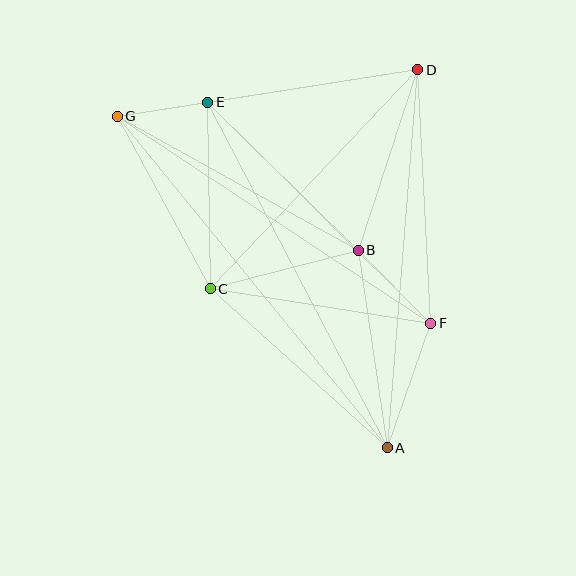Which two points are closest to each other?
Points E and G are closest to each other.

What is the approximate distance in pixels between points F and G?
The distance between F and G is approximately 376 pixels.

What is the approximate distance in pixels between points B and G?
The distance between B and G is approximately 276 pixels.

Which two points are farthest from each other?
Points A and G are farthest from each other.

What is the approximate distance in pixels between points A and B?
The distance between A and B is approximately 200 pixels.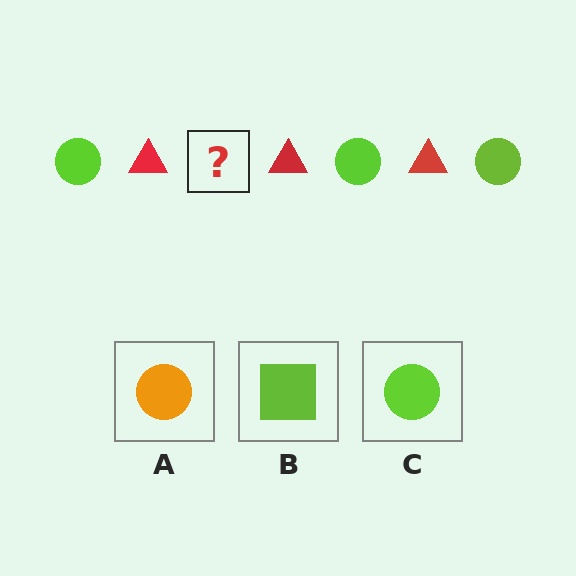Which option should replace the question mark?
Option C.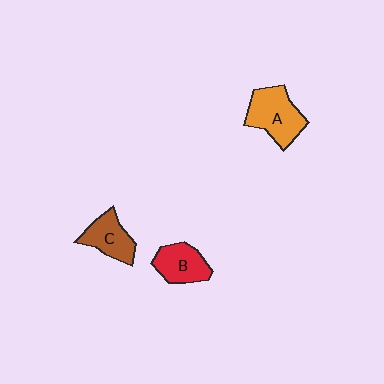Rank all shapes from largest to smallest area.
From largest to smallest: A (orange), B (red), C (brown).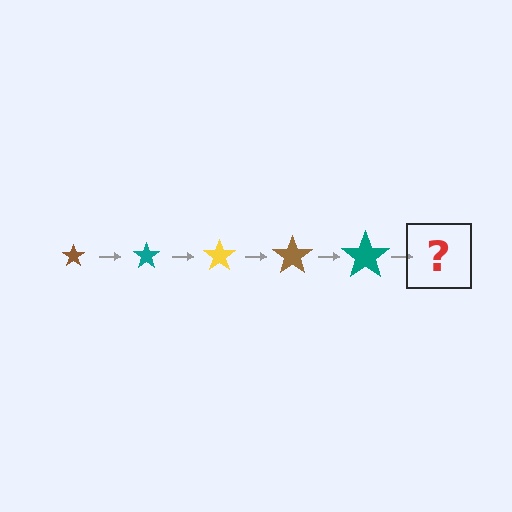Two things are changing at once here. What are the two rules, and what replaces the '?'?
The two rules are that the star grows larger each step and the color cycles through brown, teal, and yellow. The '?' should be a yellow star, larger than the previous one.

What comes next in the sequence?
The next element should be a yellow star, larger than the previous one.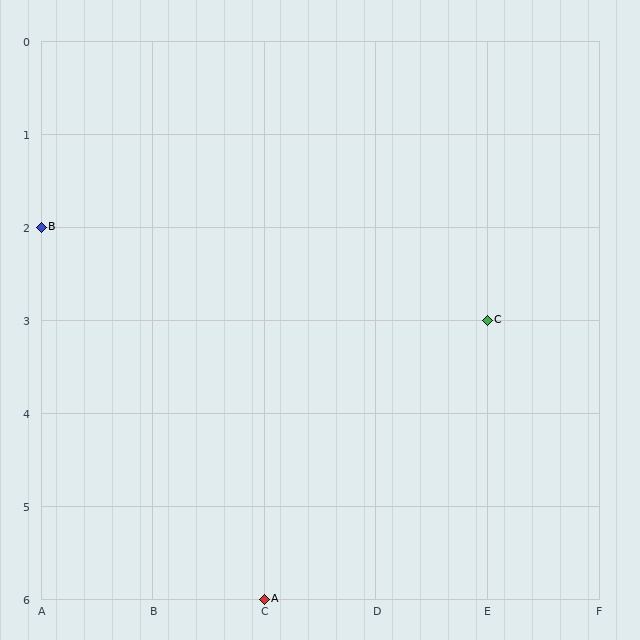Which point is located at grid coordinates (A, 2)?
Point B is at (A, 2).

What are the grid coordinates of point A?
Point A is at grid coordinates (C, 6).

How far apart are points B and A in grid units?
Points B and A are 2 columns and 4 rows apart (about 4.5 grid units diagonally).